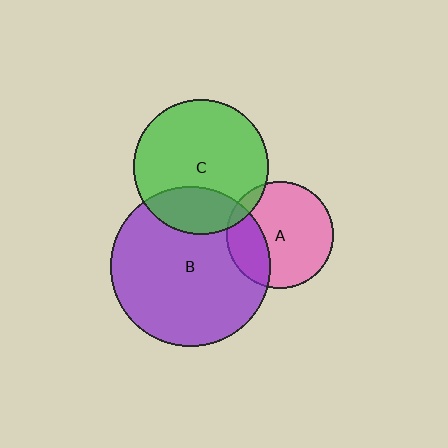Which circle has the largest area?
Circle B (purple).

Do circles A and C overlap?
Yes.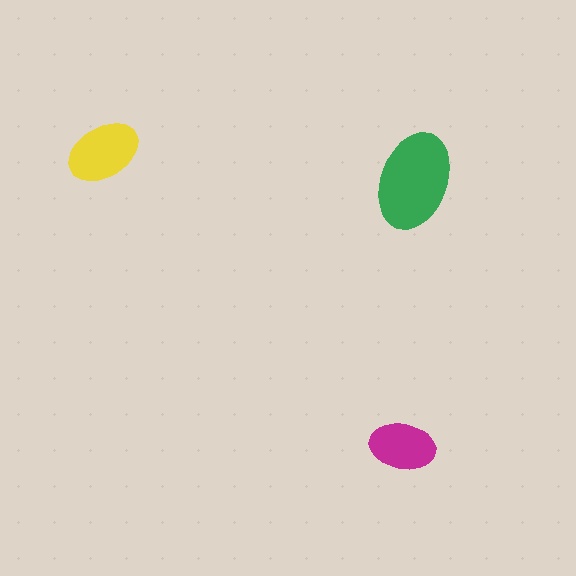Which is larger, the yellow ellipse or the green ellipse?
The green one.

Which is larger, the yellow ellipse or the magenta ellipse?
The yellow one.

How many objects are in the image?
There are 3 objects in the image.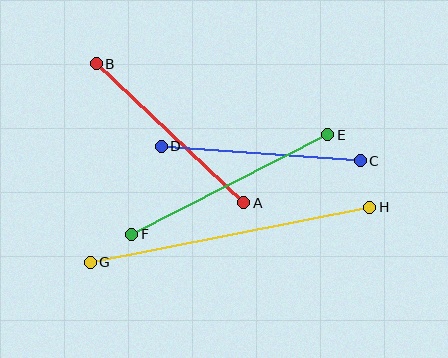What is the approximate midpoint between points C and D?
The midpoint is at approximately (261, 153) pixels.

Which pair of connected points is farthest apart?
Points G and H are farthest apart.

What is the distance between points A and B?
The distance is approximately 203 pixels.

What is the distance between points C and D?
The distance is approximately 200 pixels.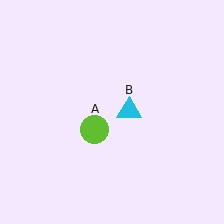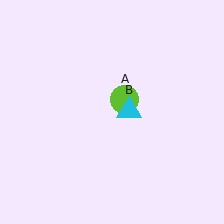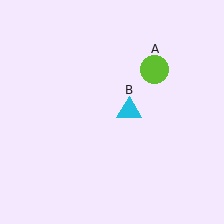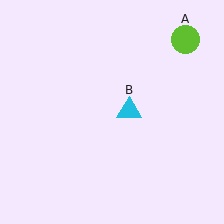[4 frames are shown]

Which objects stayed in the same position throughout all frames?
Cyan triangle (object B) remained stationary.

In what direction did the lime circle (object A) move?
The lime circle (object A) moved up and to the right.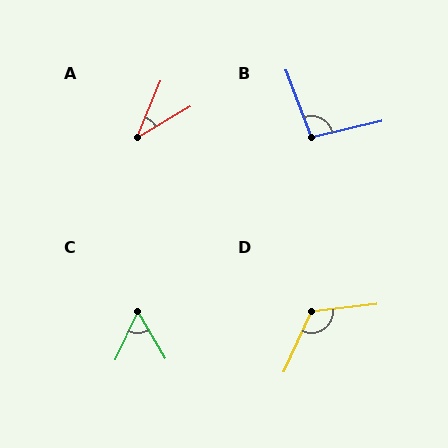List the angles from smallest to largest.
A (37°), C (56°), B (97°), D (121°).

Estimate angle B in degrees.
Approximately 97 degrees.